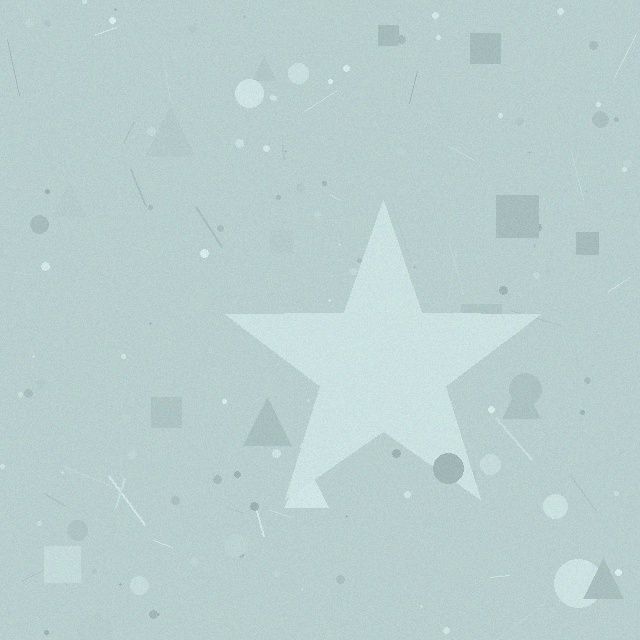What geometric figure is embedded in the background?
A star is embedded in the background.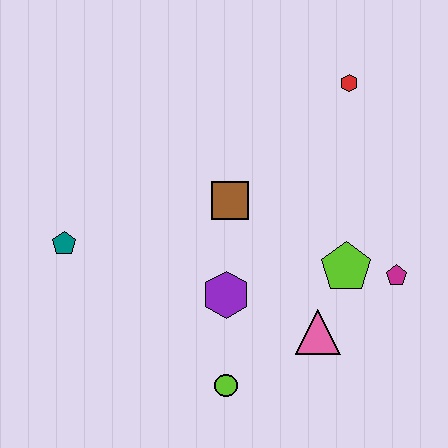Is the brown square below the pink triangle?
No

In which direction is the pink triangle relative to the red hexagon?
The pink triangle is below the red hexagon.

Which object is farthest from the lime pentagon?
The teal pentagon is farthest from the lime pentagon.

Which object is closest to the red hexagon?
The brown square is closest to the red hexagon.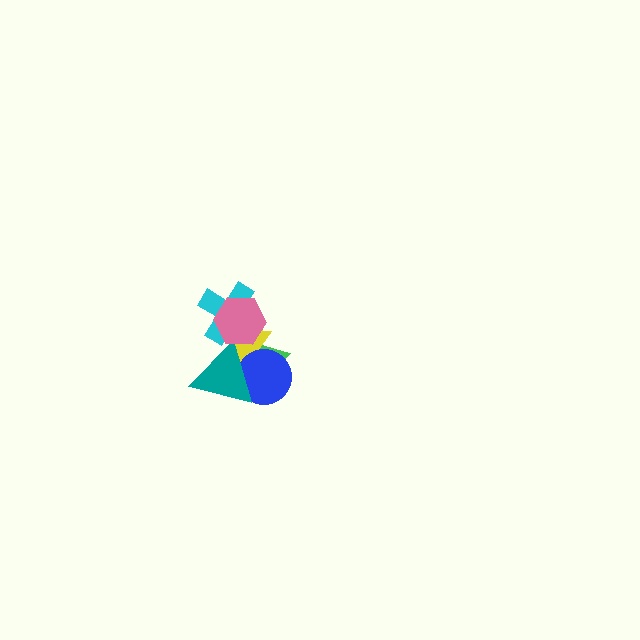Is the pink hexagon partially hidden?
No, no other shape covers it.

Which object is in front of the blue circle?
The teal triangle is in front of the blue circle.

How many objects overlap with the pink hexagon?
3 objects overlap with the pink hexagon.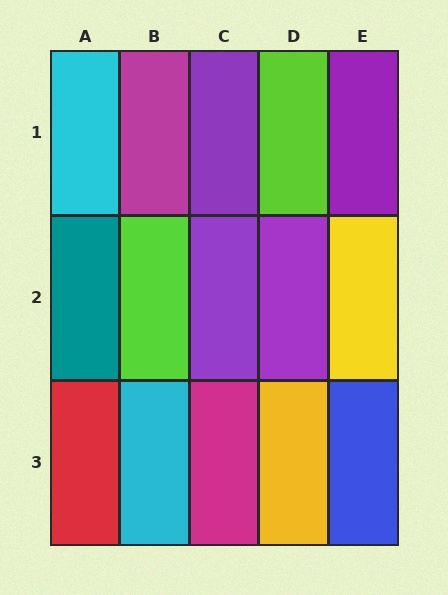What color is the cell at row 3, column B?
Cyan.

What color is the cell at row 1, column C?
Purple.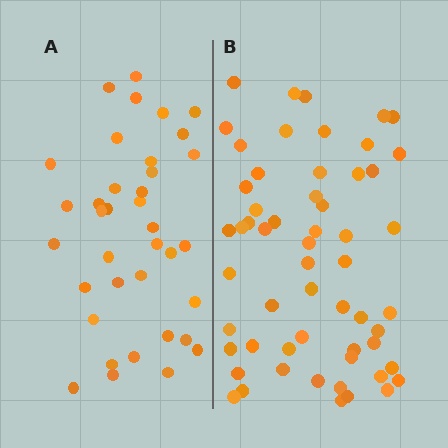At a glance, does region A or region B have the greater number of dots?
Region B (the right region) has more dots.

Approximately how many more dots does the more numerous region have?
Region B has approximately 20 more dots than region A.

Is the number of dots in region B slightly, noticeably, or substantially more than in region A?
Region B has substantially more. The ratio is roughly 1.5 to 1.